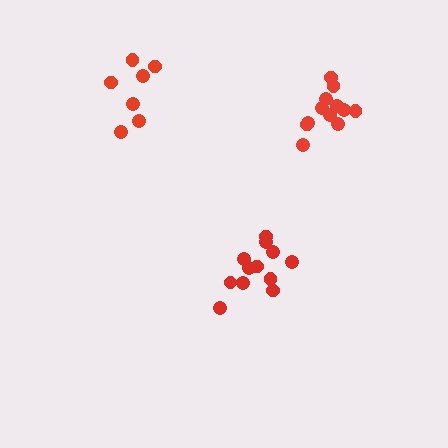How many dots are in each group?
Group 1: 12 dots, Group 2: 12 dots, Group 3: 7 dots (31 total).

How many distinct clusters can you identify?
There are 3 distinct clusters.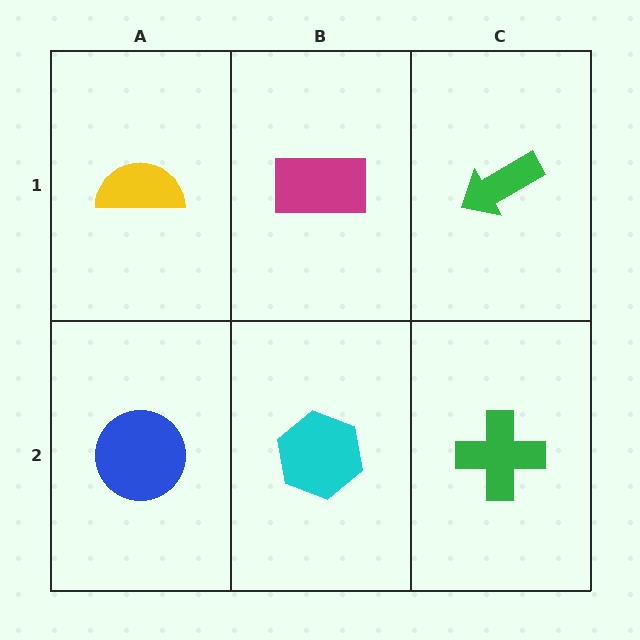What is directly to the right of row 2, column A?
A cyan hexagon.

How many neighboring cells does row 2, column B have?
3.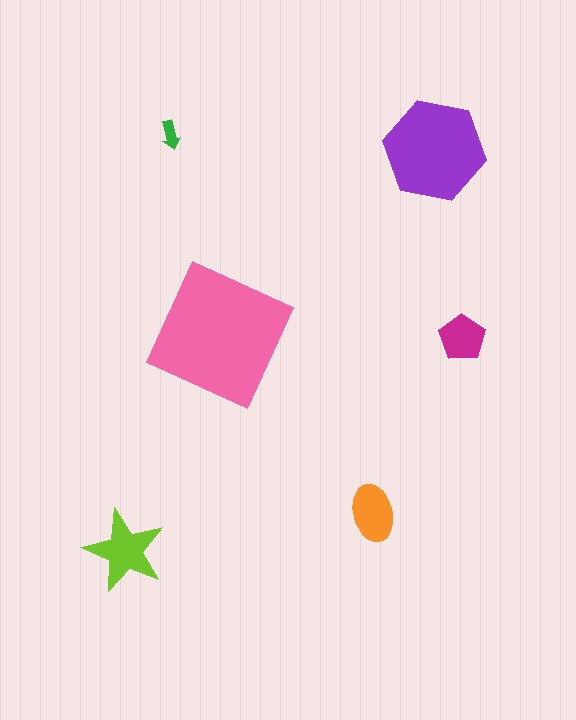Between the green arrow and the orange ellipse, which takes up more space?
The orange ellipse.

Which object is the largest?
The pink square.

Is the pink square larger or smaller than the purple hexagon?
Larger.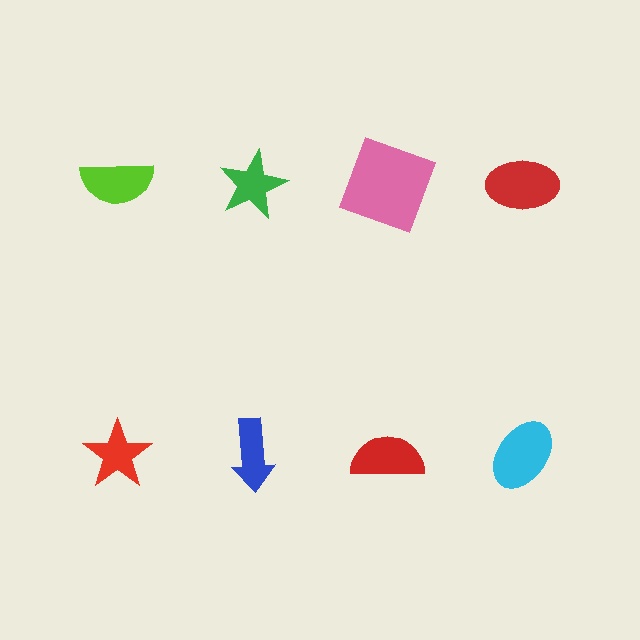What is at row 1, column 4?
A red ellipse.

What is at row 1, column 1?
A lime semicircle.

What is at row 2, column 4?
A cyan ellipse.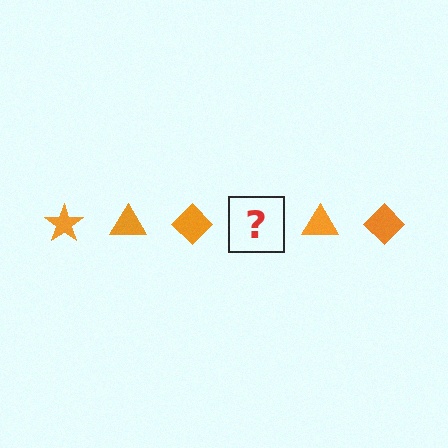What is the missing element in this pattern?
The missing element is an orange star.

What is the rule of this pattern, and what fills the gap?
The rule is that the pattern cycles through star, triangle, diamond shapes in orange. The gap should be filled with an orange star.